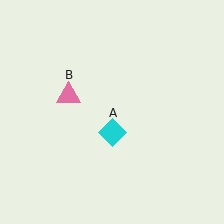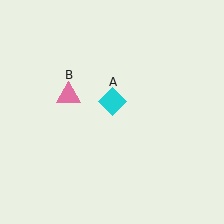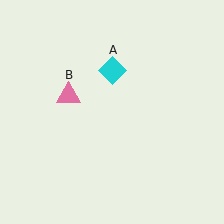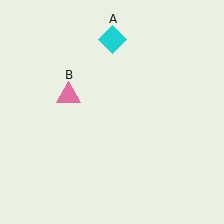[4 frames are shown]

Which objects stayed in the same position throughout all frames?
Pink triangle (object B) remained stationary.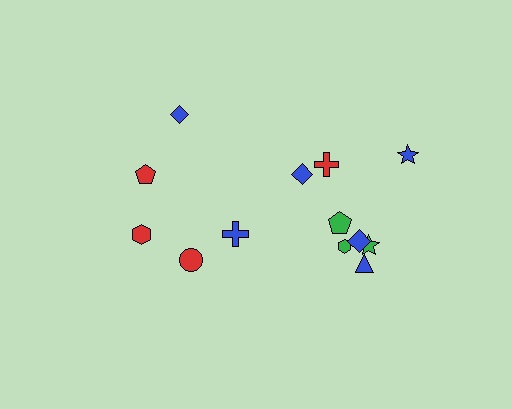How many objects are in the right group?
There are 8 objects.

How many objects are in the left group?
There are 5 objects.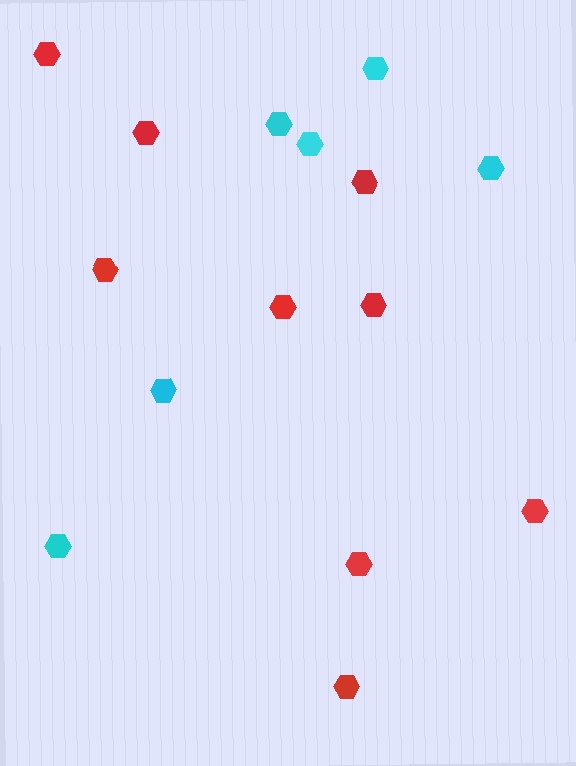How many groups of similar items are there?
There are 2 groups: one group of red hexagons (9) and one group of cyan hexagons (6).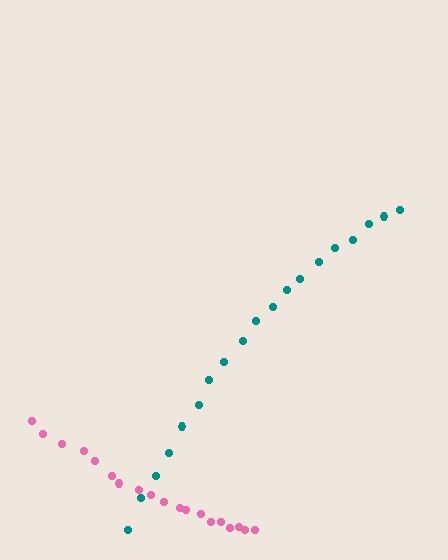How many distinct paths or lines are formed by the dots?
There are 2 distinct paths.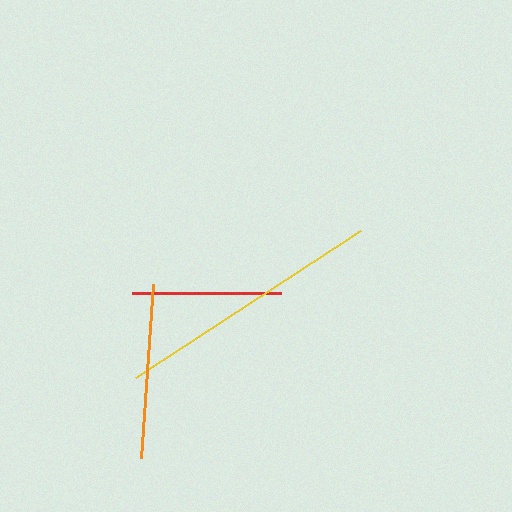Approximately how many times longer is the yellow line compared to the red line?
The yellow line is approximately 1.8 times the length of the red line.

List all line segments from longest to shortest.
From longest to shortest: yellow, orange, red.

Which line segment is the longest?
The yellow line is the longest at approximately 268 pixels.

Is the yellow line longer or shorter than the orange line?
The yellow line is longer than the orange line.